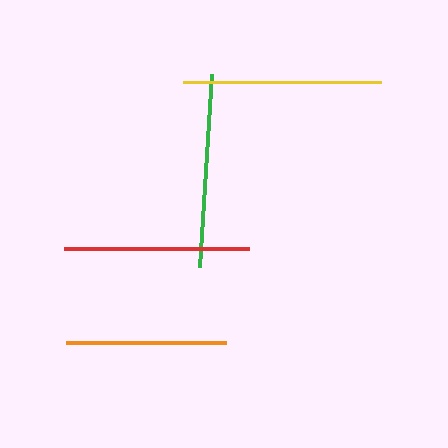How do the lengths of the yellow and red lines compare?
The yellow and red lines are approximately the same length.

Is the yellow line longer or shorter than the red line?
The yellow line is longer than the red line.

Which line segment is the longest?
The yellow line is the longest at approximately 198 pixels.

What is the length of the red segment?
The red segment is approximately 185 pixels long.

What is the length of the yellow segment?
The yellow segment is approximately 198 pixels long.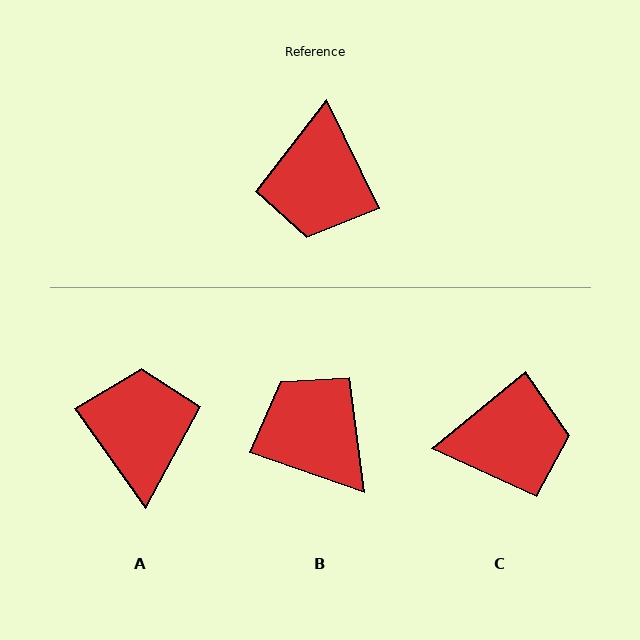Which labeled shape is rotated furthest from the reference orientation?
A, about 171 degrees away.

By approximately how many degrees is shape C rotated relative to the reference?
Approximately 103 degrees counter-clockwise.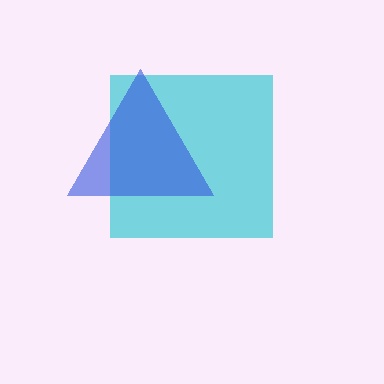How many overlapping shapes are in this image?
There are 2 overlapping shapes in the image.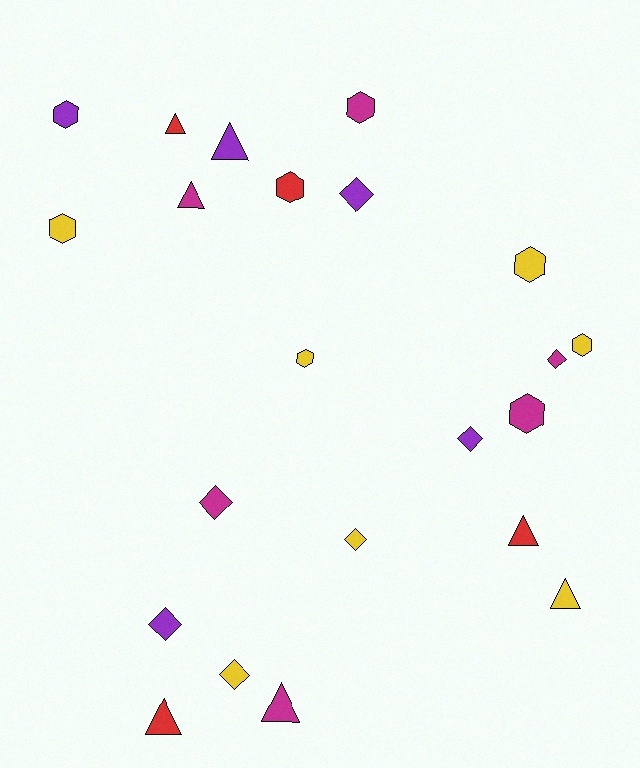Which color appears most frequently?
Yellow, with 7 objects.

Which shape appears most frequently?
Hexagon, with 8 objects.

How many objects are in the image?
There are 22 objects.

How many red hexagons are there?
There is 1 red hexagon.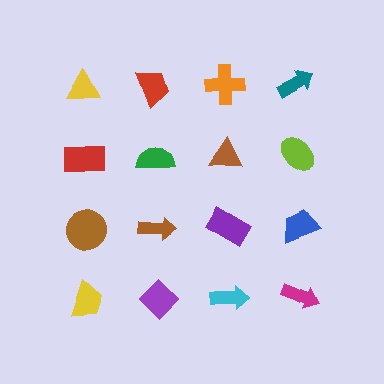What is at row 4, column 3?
A cyan arrow.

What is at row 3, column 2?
A brown arrow.